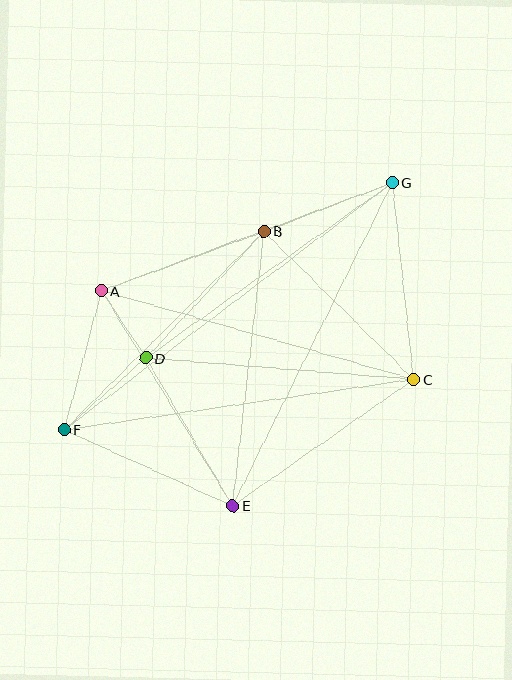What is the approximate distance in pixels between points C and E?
The distance between C and E is approximately 220 pixels.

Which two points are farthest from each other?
Points F and G are farthest from each other.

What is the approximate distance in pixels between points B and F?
The distance between B and F is approximately 281 pixels.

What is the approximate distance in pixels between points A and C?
The distance between A and C is approximately 325 pixels.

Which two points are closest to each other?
Points A and D are closest to each other.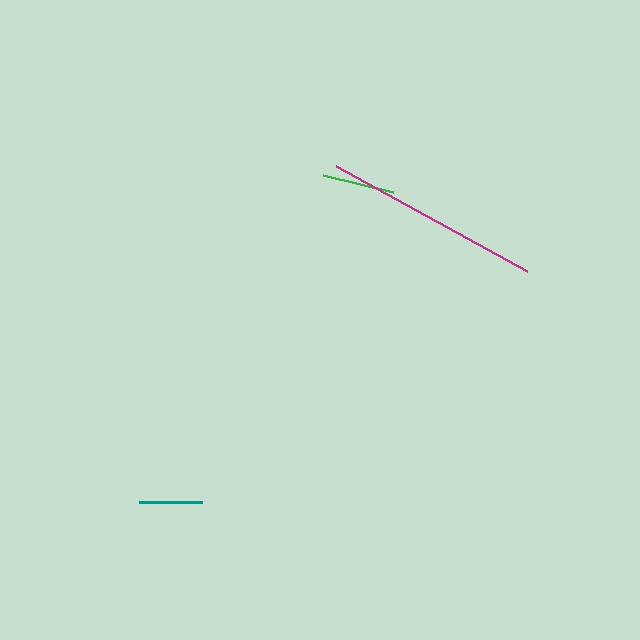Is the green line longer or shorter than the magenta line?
The magenta line is longer than the green line.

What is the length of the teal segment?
The teal segment is approximately 63 pixels long.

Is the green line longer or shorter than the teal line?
The green line is longer than the teal line.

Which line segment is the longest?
The magenta line is the longest at approximately 218 pixels.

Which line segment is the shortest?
The teal line is the shortest at approximately 63 pixels.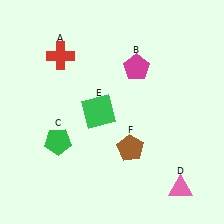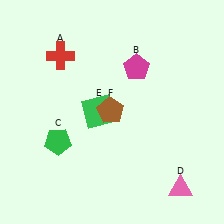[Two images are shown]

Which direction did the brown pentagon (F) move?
The brown pentagon (F) moved up.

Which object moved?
The brown pentagon (F) moved up.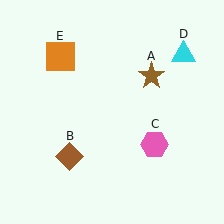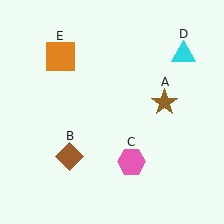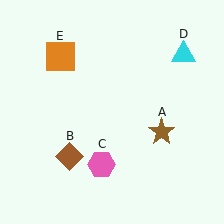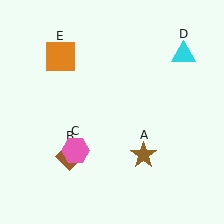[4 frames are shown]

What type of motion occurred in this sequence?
The brown star (object A), pink hexagon (object C) rotated clockwise around the center of the scene.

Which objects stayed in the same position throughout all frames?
Brown diamond (object B) and cyan triangle (object D) and orange square (object E) remained stationary.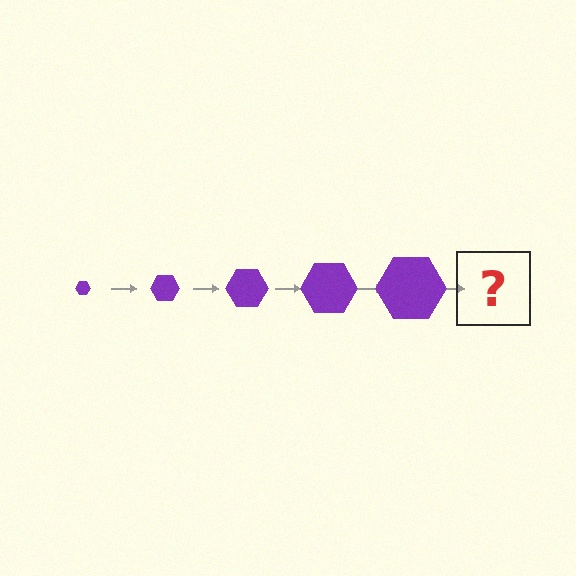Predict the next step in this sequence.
The next step is a purple hexagon, larger than the previous one.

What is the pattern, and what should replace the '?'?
The pattern is that the hexagon gets progressively larger each step. The '?' should be a purple hexagon, larger than the previous one.